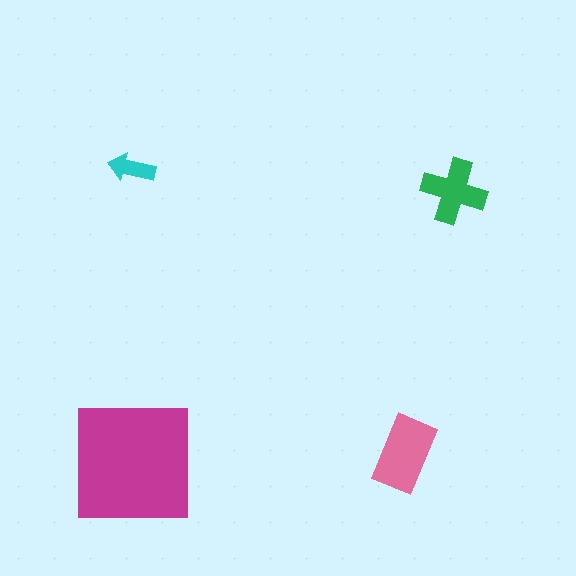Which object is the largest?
The magenta square.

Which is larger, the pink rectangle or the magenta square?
The magenta square.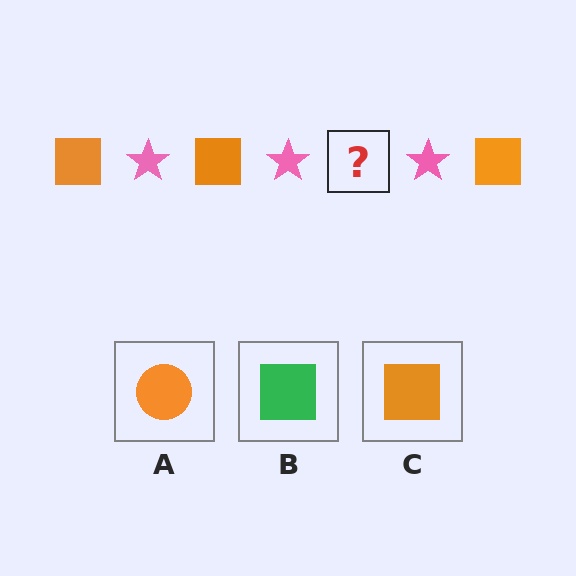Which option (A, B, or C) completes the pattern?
C.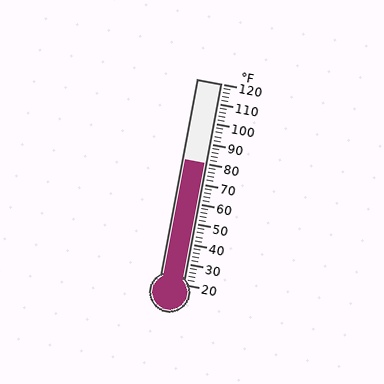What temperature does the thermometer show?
The thermometer shows approximately 80°F.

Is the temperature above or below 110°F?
The temperature is below 110°F.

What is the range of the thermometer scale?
The thermometer scale ranges from 20°F to 120°F.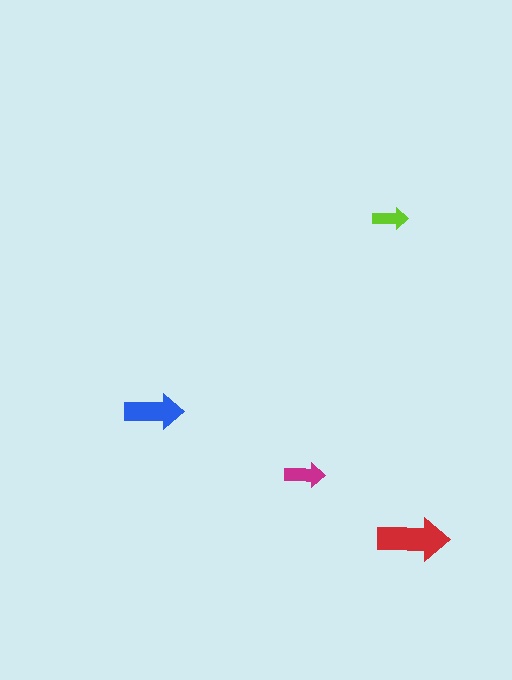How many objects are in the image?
There are 4 objects in the image.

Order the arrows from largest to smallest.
the red one, the blue one, the magenta one, the lime one.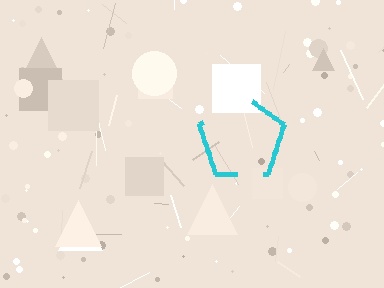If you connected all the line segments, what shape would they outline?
They would outline a pentagon.